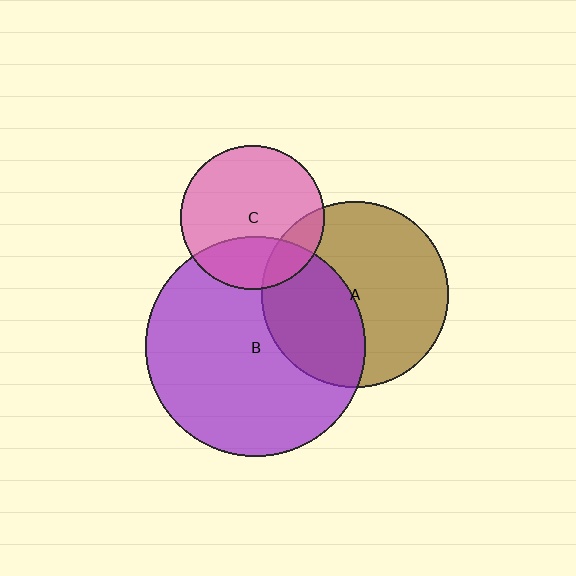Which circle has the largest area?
Circle B (purple).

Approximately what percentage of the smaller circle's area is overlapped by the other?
Approximately 40%.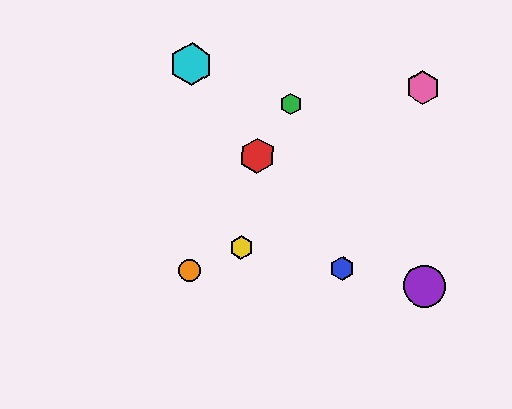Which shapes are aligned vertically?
The orange circle, the cyan hexagon are aligned vertically.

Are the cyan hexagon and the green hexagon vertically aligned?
No, the cyan hexagon is at x≈191 and the green hexagon is at x≈291.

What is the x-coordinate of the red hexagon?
The red hexagon is at x≈257.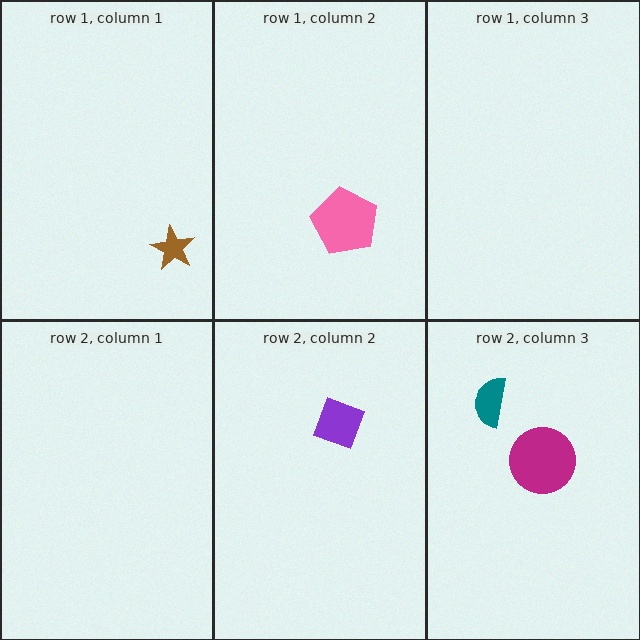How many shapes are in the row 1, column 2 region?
1.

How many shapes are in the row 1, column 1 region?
1.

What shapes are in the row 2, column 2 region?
The purple diamond.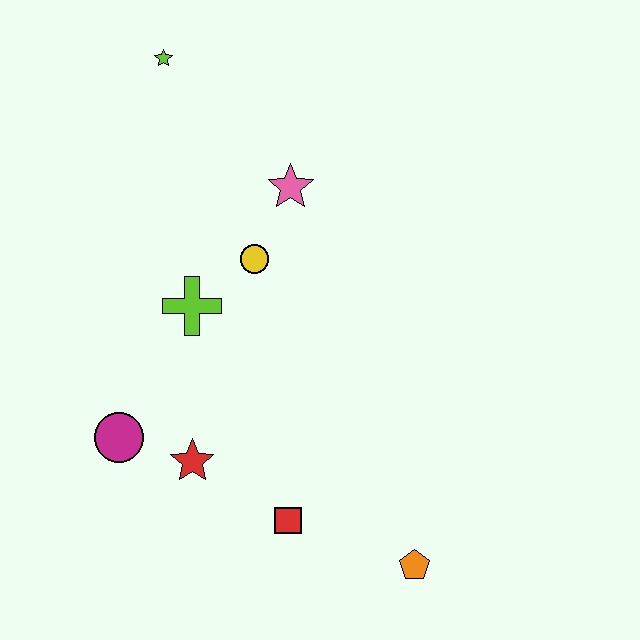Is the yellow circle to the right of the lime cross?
Yes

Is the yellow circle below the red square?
No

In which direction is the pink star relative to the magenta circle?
The pink star is above the magenta circle.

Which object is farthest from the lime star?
The orange pentagon is farthest from the lime star.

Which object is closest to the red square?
The red star is closest to the red square.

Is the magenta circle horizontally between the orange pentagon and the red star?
No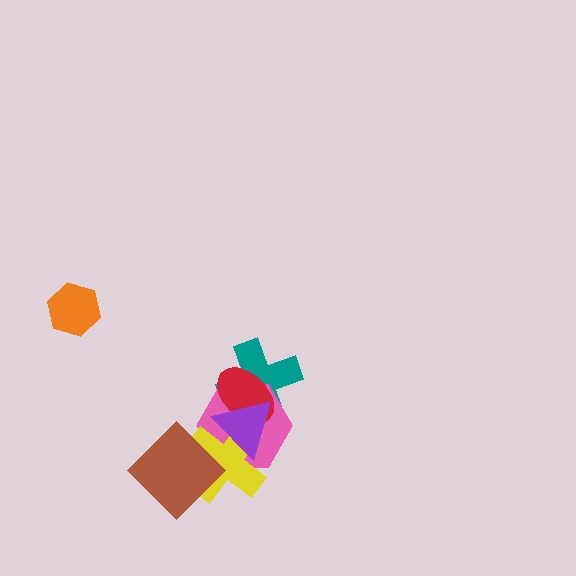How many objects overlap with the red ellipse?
3 objects overlap with the red ellipse.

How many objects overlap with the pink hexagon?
5 objects overlap with the pink hexagon.